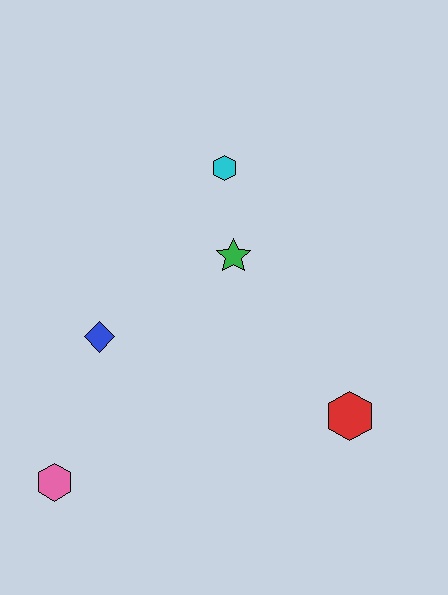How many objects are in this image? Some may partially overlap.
There are 5 objects.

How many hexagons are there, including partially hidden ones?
There are 3 hexagons.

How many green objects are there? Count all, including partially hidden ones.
There is 1 green object.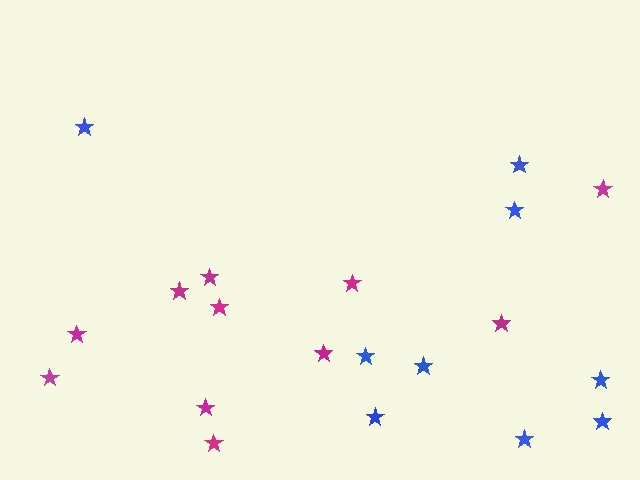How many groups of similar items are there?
There are 2 groups: one group of blue stars (9) and one group of magenta stars (11).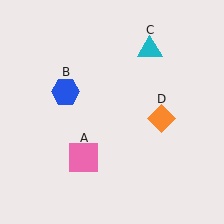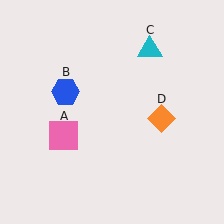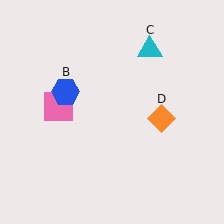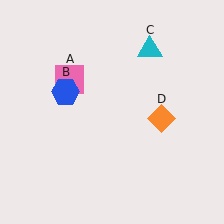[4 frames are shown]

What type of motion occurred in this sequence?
The pink square (object A) rotated clockwise around the center of the scene.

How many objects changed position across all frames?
1 object changed position: pink square (object A).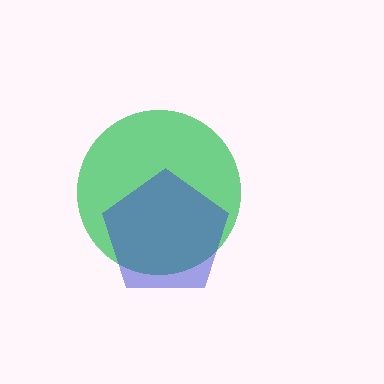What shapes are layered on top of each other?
The layered shapes are: a green circle, a blue pentagon.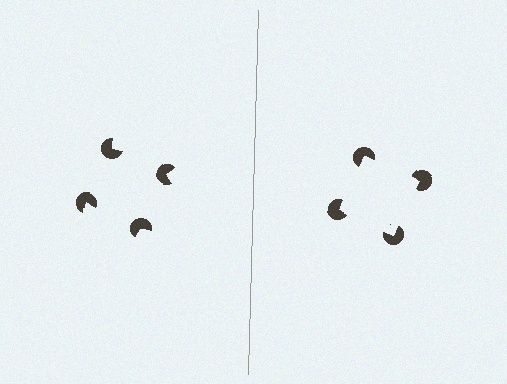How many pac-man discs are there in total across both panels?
8 — 4 on each side.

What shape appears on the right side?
An illusory square.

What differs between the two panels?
The pac-man discs are positioned identically on both sides; only the wedge orientations differ. On the right they align to a square; on the left they are misaligned.